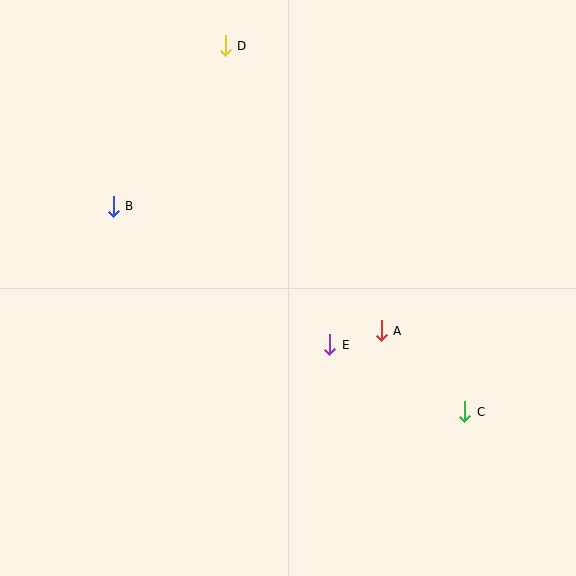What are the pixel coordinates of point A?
Point A is at (381, 331).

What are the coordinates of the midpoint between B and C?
The midpoint between B and C is at (289, 309).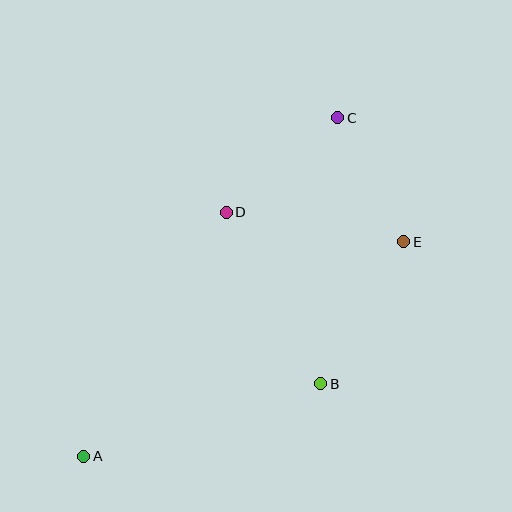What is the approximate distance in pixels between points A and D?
The distance between A and D is approximately 283 pixels.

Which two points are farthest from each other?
Points A and C are farthest from each other.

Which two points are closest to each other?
Points C and E are closest to each other.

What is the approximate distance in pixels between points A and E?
The distance between A and E is approximately 385 pixels.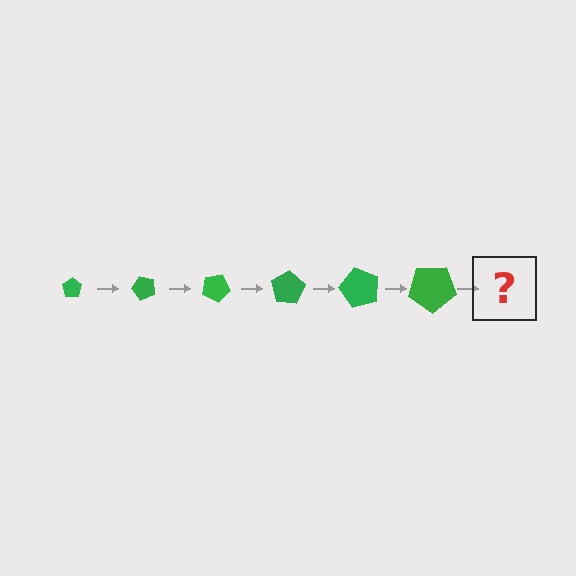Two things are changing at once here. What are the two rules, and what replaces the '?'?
The two rules are that the pentagon grows larger each step and it rotates 50 degrees each step. The '?' should be a pentagon, larger than the previous one and rotated 300 degrees from the start.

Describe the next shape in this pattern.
It should be a pentagon, larger than the previous one and rotated 300 degrees from the start.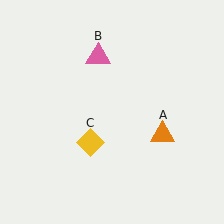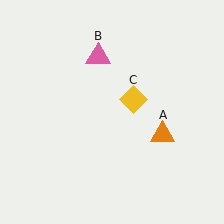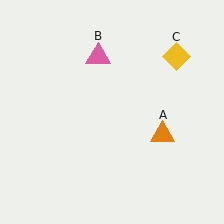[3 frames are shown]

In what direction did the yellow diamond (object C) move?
The yellow diamond (object C) moved up and to the right.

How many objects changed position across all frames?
1 object changed position: yellow diamond (object C).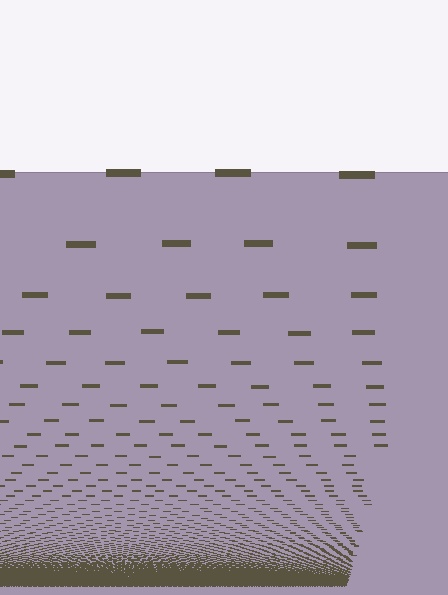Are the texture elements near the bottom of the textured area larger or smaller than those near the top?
Smaller. The gradient is inverted — elements near the bottom are smaller and denser.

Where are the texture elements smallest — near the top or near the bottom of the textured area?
Near the bottom.